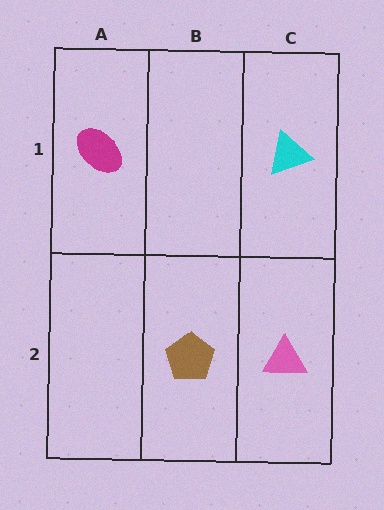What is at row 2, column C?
A pink triangle.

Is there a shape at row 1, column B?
No, that cell is empty.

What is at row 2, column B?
A brown pentagon.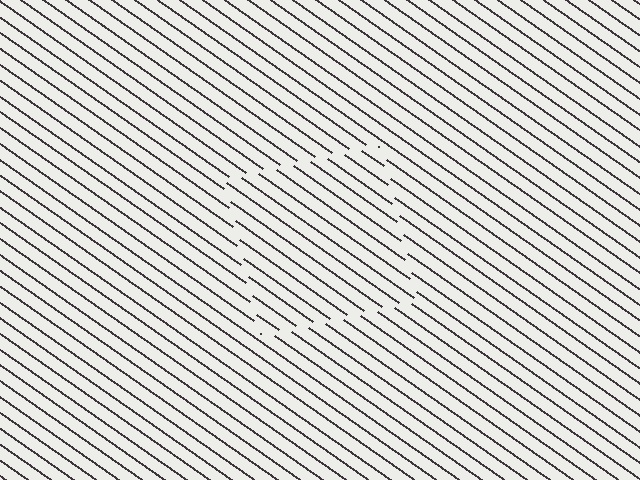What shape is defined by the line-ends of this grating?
An illusory square. The interior of the shape contains the same grating, shifted by half a period — the contour is defined by the phase discontinuity where line-ends from the inner and outer gratings abut.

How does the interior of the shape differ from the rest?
The interior of the shape contains the same grating, shifted by half a period — the contour is defined by the phase discontinuity where line-ends from the inner and outer gratings abut.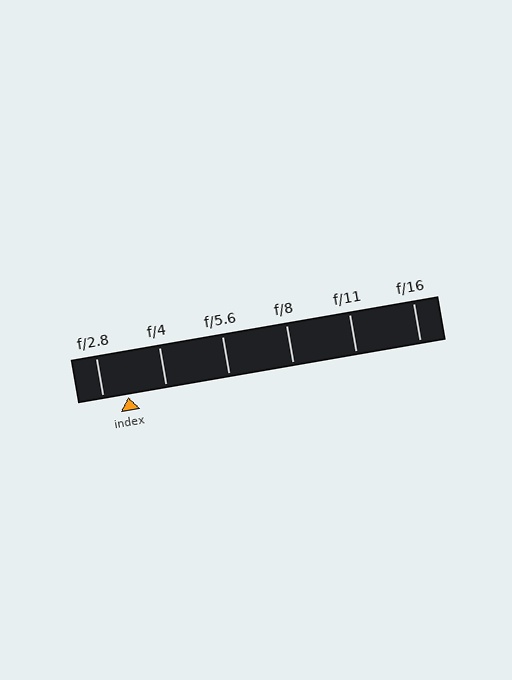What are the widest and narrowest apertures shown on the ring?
The widest aperture shown is f/2.8 and the narrowest is f/16.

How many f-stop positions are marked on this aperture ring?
There are 6 f-stop positions marked.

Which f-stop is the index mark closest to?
The index mark is closest to f/2.8.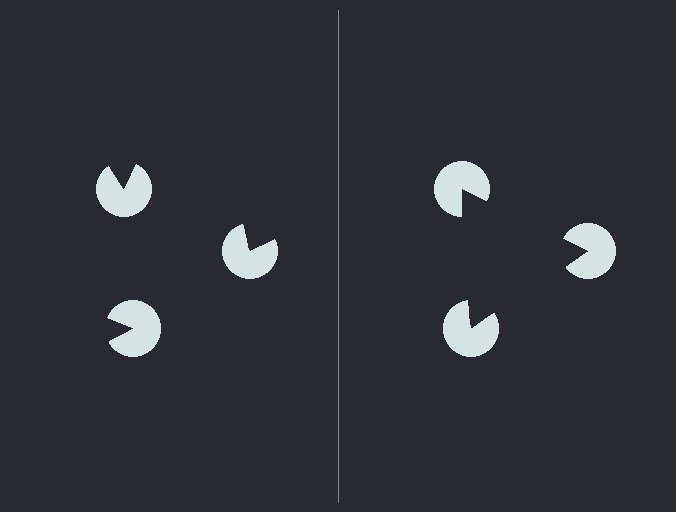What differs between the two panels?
The pac-man discs are positioned identically on both sides; only the wedge orientations differ. On the right they align to a triangle; on the left they are misaligned.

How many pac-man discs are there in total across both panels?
6 — 3 on each side.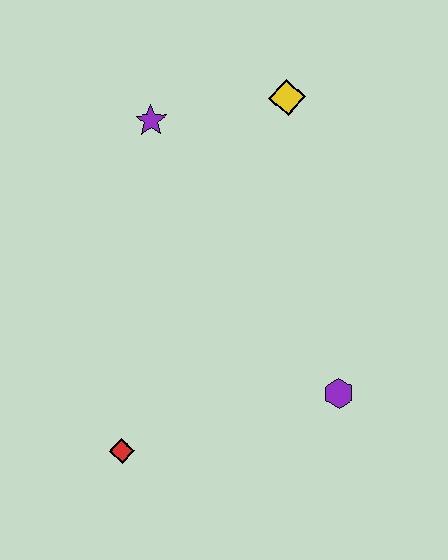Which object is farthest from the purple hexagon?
The purple star is farthest from the purple hexagon.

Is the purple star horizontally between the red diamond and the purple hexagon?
Yes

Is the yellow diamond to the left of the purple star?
No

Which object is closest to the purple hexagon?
The red diamond is closest to the purple hexagon.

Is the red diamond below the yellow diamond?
Yes